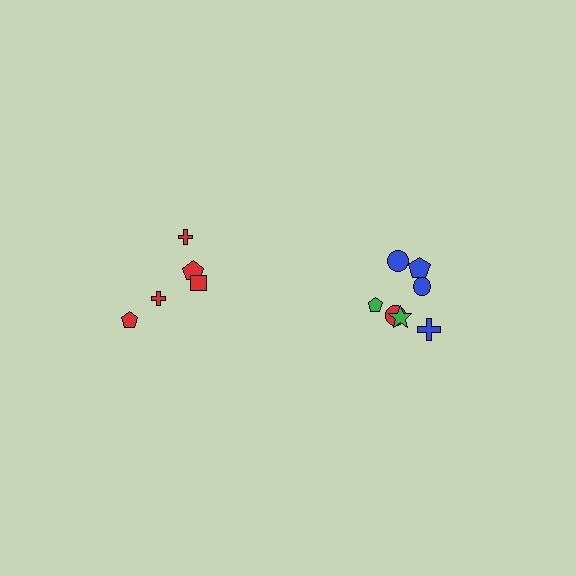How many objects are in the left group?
There are 5 objects.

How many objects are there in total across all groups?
There are 12 objects.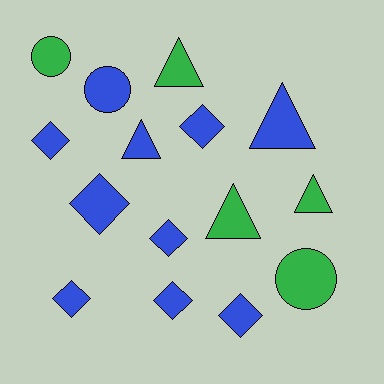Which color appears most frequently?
Blue, with 10 objects.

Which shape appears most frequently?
Diamond, with 7 objects.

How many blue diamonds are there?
There are 7 blue diamonds.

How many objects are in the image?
There are 15 objects.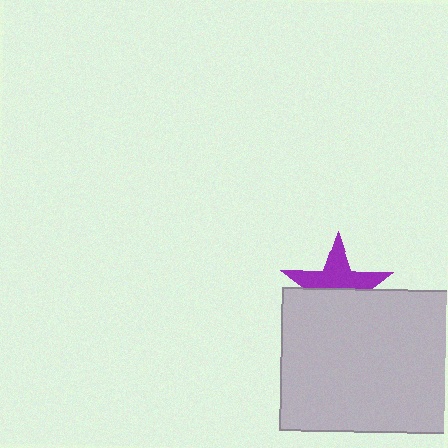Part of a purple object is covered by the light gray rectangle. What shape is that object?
It is a star.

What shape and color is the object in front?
The object in front is a light gray rectangle.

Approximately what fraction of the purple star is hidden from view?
Roughly 50% of the purple star is hidden behind the light gray rectangle.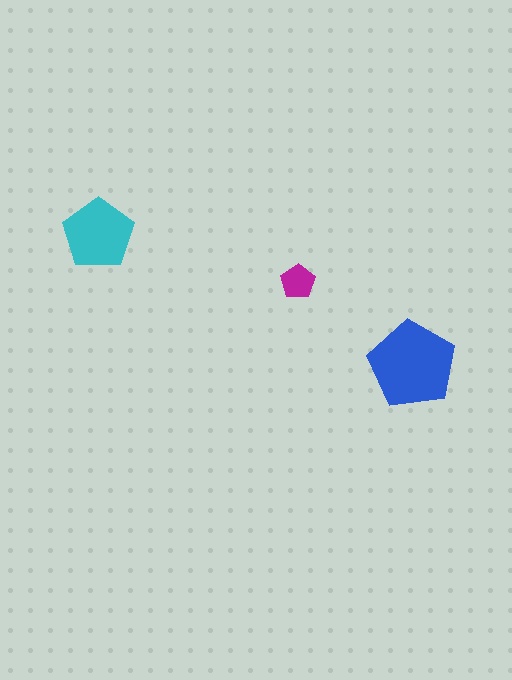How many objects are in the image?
There are 3 objects in the image.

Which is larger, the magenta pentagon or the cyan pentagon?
The cyan one.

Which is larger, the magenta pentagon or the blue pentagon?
The blue one.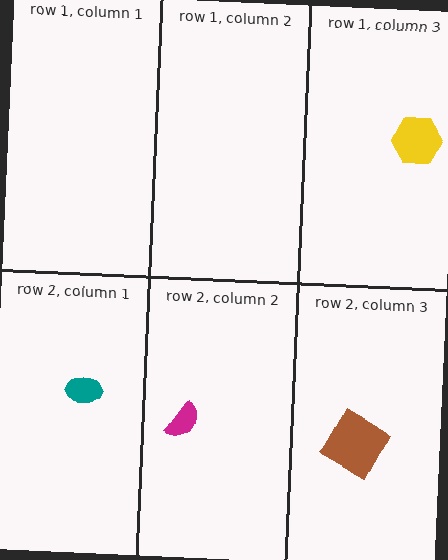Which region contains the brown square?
The row 2, column 3 region.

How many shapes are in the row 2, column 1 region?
1.